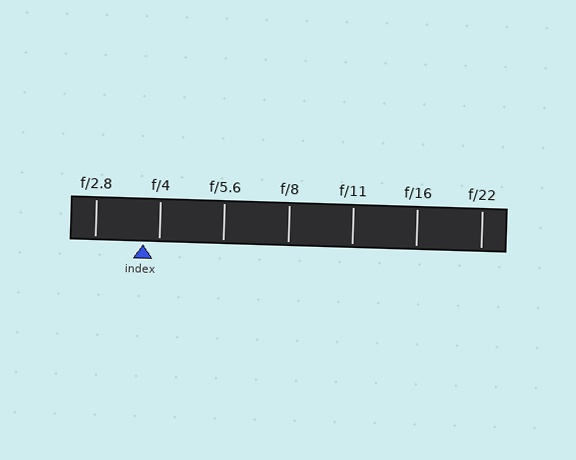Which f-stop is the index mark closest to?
The index mark is closest to f/4.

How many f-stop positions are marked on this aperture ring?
There are 7 f-stop positions marked.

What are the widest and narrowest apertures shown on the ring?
The widest aperture shown is f/2.8 and the narrowest is f/22.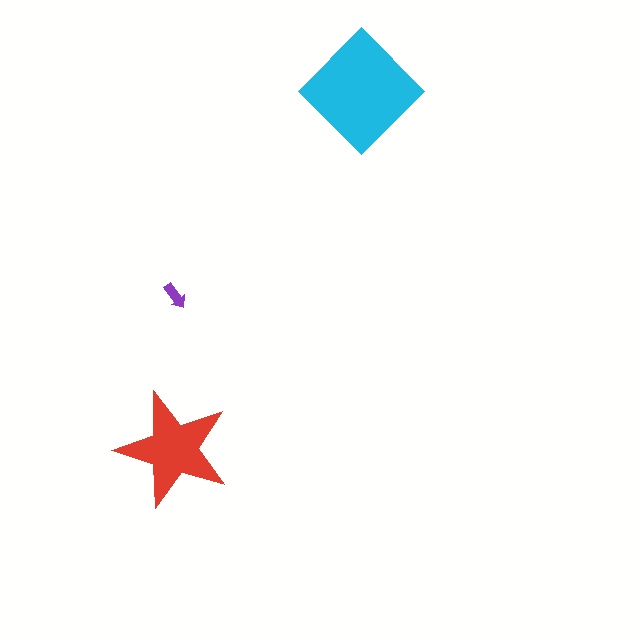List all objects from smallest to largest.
The purple arrow, the red star, the cyan diamond.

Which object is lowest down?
The red star is bottommost.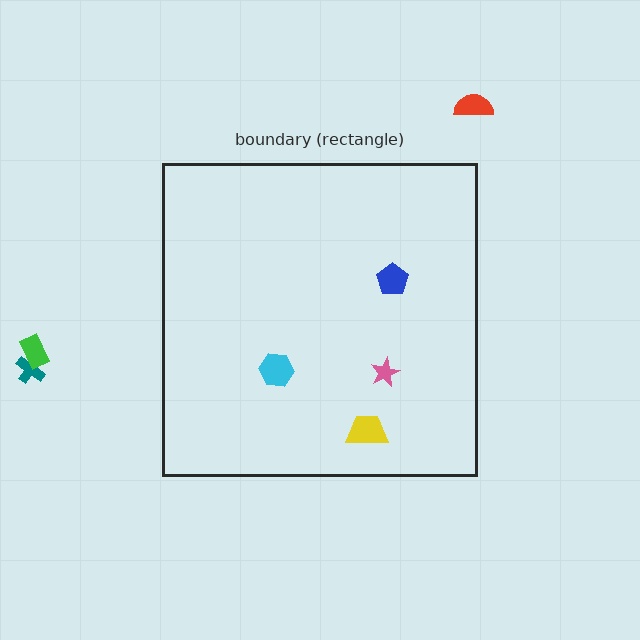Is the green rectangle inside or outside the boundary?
Outside.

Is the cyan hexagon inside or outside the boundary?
Inside.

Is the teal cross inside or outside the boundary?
Outside.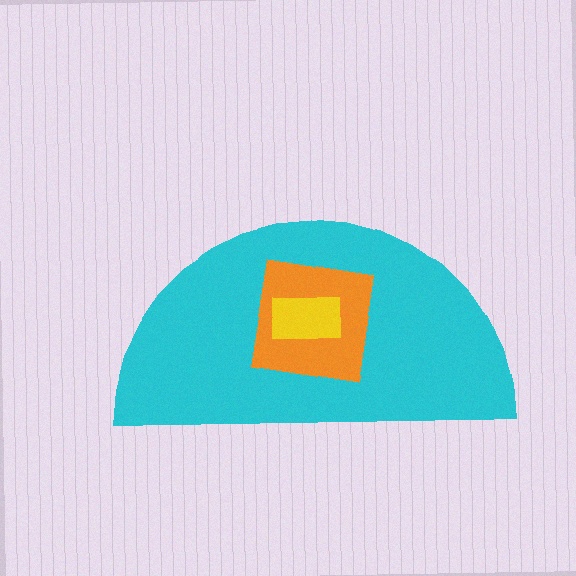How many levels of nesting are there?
3.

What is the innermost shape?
The yellow rectangle.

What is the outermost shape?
The cyan semicircle.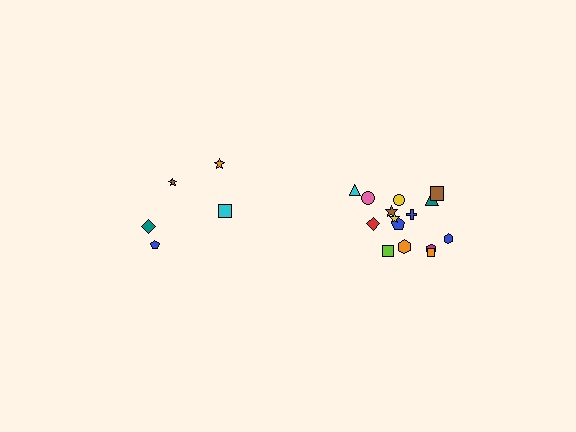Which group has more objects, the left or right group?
The right group.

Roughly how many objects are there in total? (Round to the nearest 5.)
Roughly 20 objects in total.